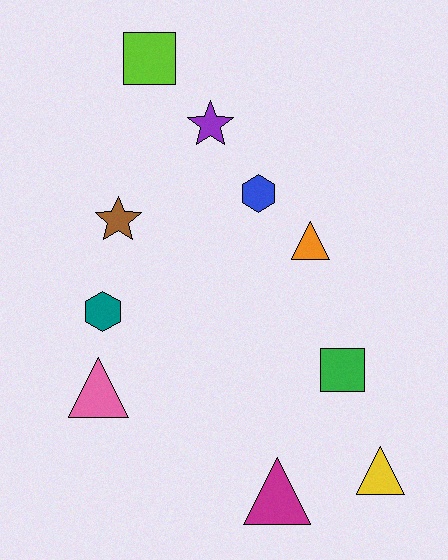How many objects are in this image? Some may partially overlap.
There are 10 objects.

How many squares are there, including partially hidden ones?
There are 2 squares.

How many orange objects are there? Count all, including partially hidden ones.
There is 1 orange object.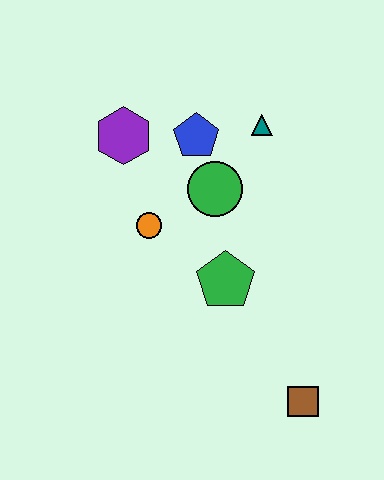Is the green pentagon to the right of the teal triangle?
No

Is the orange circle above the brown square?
Yes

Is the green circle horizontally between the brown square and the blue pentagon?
Yes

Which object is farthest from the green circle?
The brown square is farthest from the green circle.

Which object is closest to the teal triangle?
The blue pentagon is closest to the teal triangle.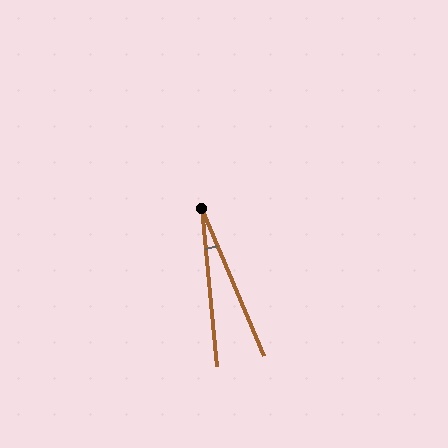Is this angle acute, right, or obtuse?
It is acute.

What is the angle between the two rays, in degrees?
Approximately 17 degrees.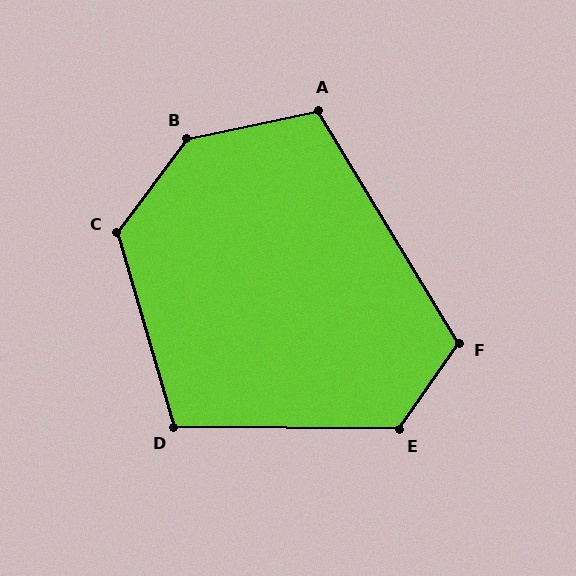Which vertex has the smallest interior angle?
D, at approximately 107 degrees.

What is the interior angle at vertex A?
Approximately 109 degrees (obtuse).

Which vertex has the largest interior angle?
B, at approximately 139 degrees.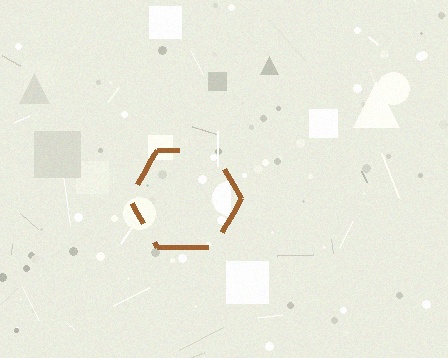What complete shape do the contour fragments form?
The contour fragments form a hexagon.